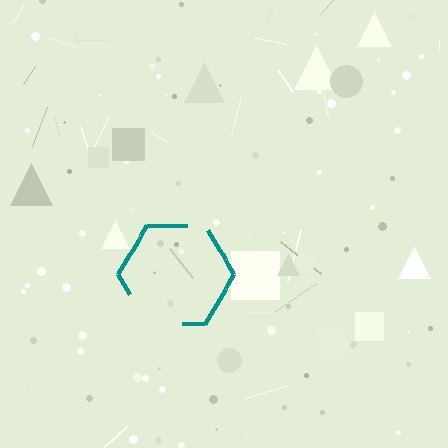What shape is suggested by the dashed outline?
The dashed outline suggests a hexagon.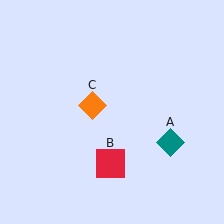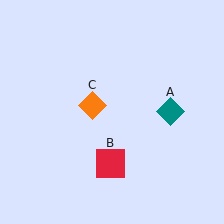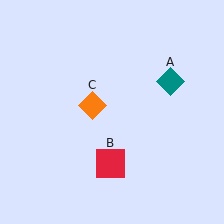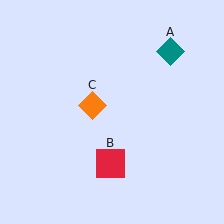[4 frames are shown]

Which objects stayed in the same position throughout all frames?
Red square (object B) and orange diamond (object C) remained stationary.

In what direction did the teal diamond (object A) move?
The teal diamond (object A) moved up.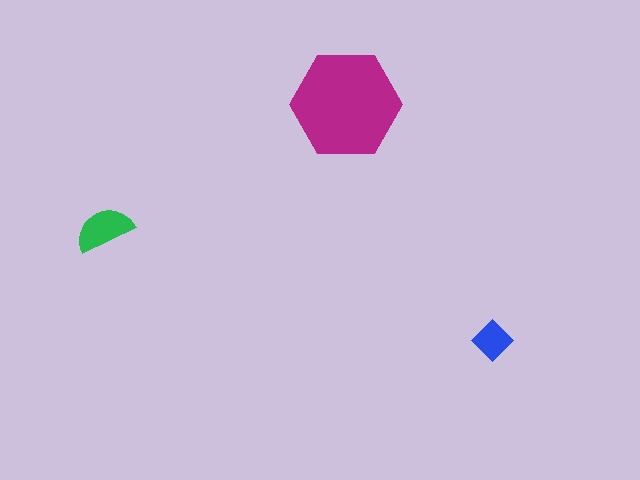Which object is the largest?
The magenta hexagon.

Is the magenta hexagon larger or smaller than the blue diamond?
Larger.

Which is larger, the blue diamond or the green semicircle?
The green semicircle.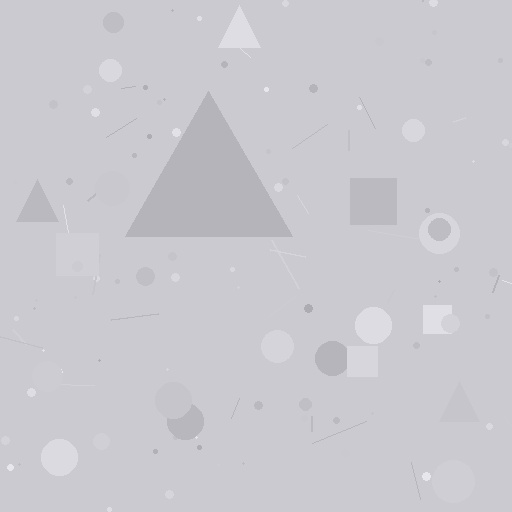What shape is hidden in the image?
A triangle is hidden in the image.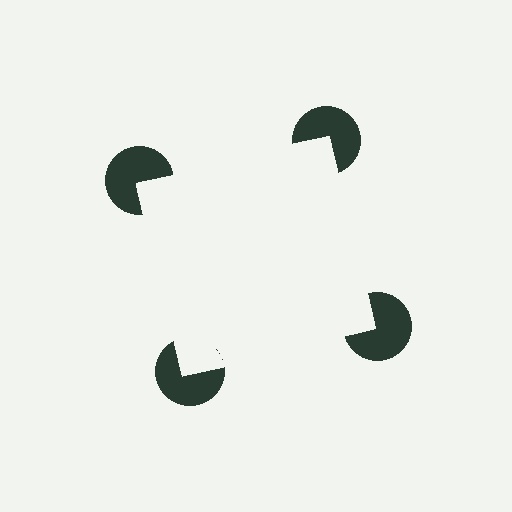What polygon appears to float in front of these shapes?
An illusory square — its edges are inferred from the aligned wedge cuts in the pac-man discs, not physically drawn.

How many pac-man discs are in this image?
There are 4 — one at each vertex of the illusory square.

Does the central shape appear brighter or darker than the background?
It typically appears slightly brighter than the background, even though no actual brightness change is drawn.